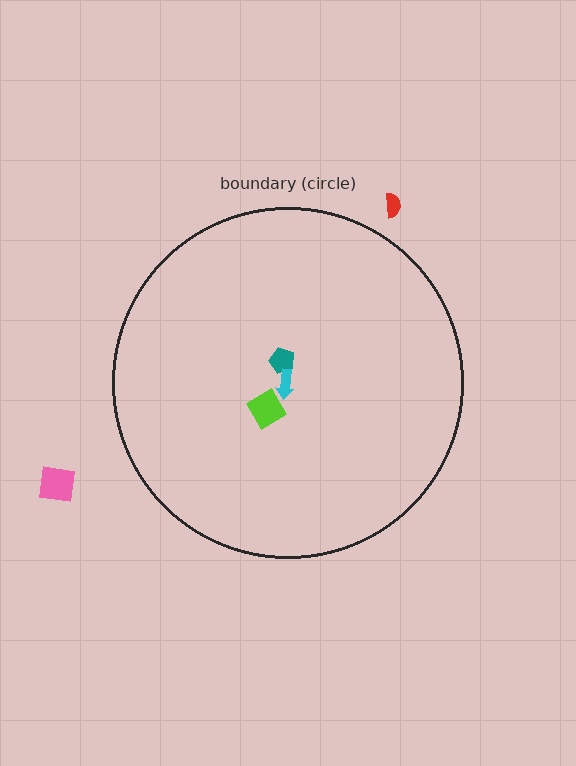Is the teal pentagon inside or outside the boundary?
Inside.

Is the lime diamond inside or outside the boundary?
Inside.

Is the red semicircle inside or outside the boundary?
Outside.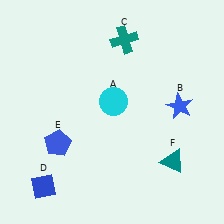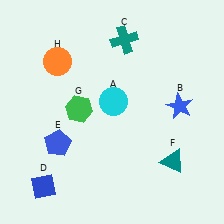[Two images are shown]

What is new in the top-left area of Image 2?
A green hexagon (G) was added in the top-left area of Image 2.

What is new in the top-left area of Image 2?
An orange circle (H) was added in the top-left area of Image 2.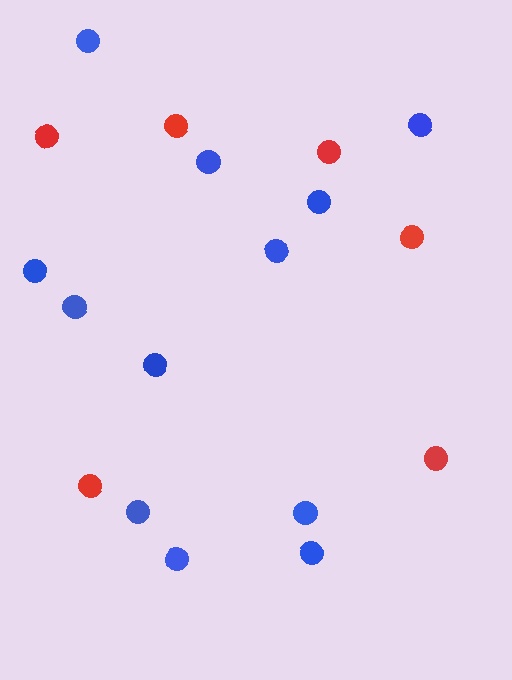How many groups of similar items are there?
There are 2 groups: one group of red circles (6) and one group of blue circles (12).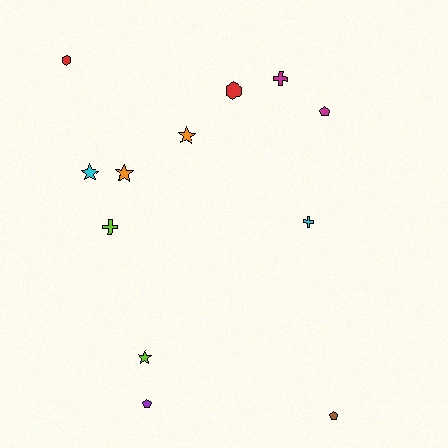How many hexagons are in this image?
There are 2 hexagons.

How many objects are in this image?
There are 12 objects.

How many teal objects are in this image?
There are no teal objects.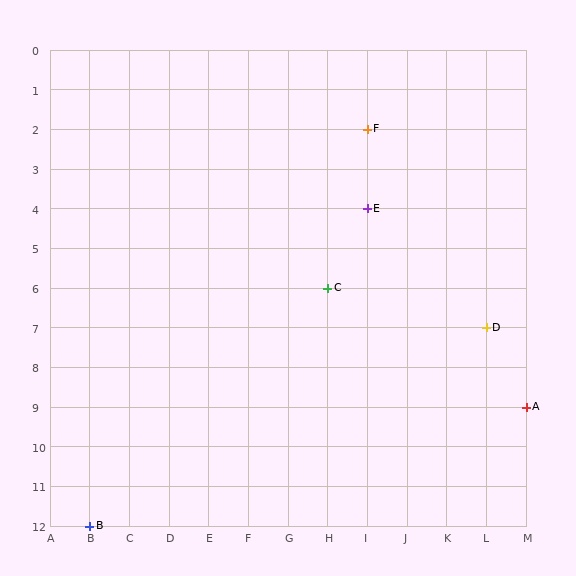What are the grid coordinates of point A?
Point A is at grid coordinates (M, 9).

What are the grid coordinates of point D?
Point D is at grid coordinates (L, 7).